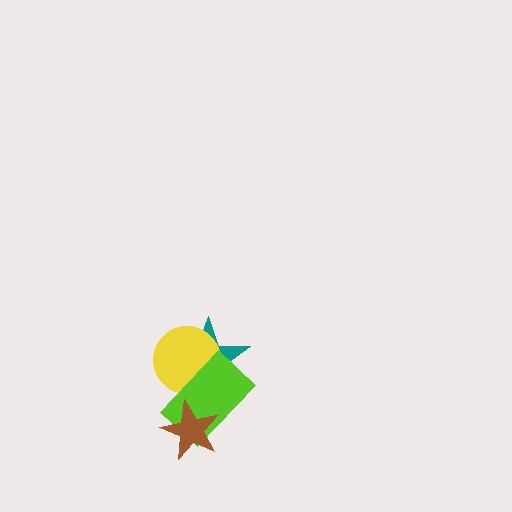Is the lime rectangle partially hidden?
Yes, it is partially covered by another shape.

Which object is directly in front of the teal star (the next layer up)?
The yellow circle is directly in front of the teal star.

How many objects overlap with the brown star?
1 object overlaps with the brown star.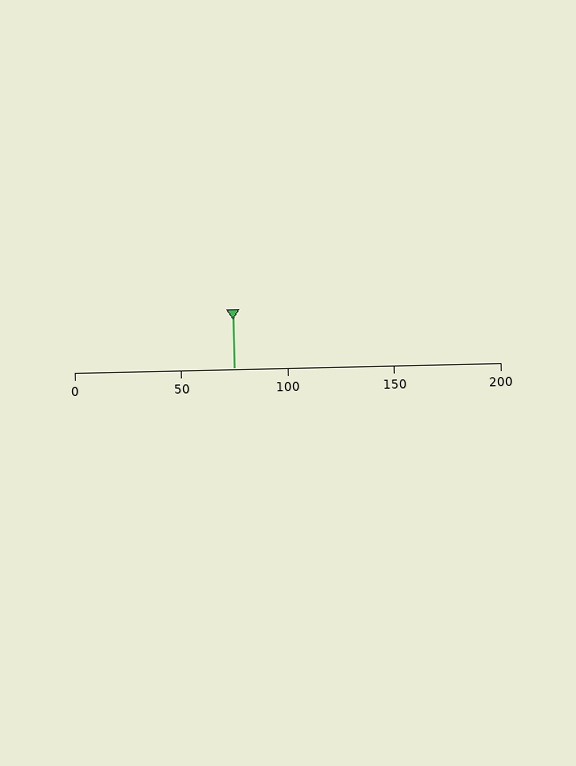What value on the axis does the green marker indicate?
The marker indicates approximately 75.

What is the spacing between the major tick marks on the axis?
The major ticks are spaced 50 apart.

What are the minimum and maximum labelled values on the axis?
The axis runs from 0 to 200.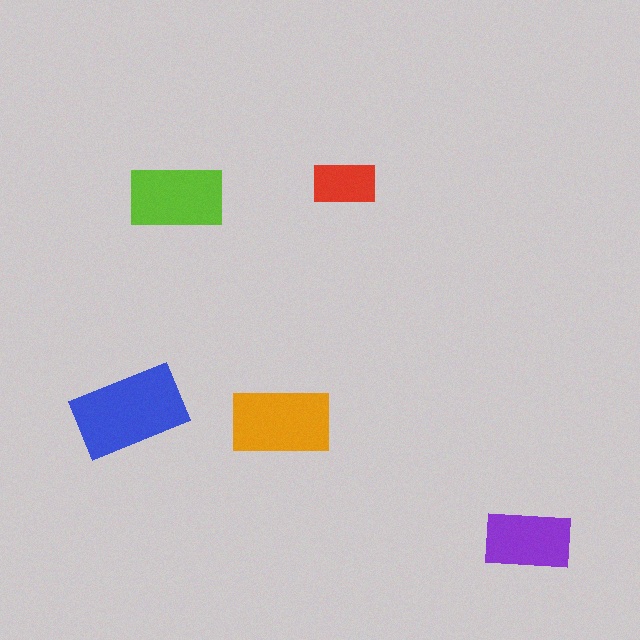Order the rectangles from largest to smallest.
the blue one, the orange one, the lime one, the purple one, the red one.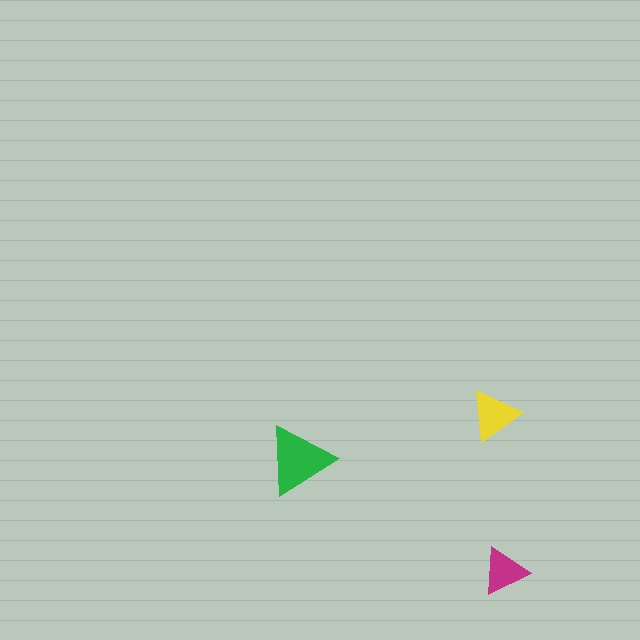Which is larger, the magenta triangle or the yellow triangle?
The yellow one.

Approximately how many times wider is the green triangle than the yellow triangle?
About 1.5 times wider.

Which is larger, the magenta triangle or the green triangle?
The green one.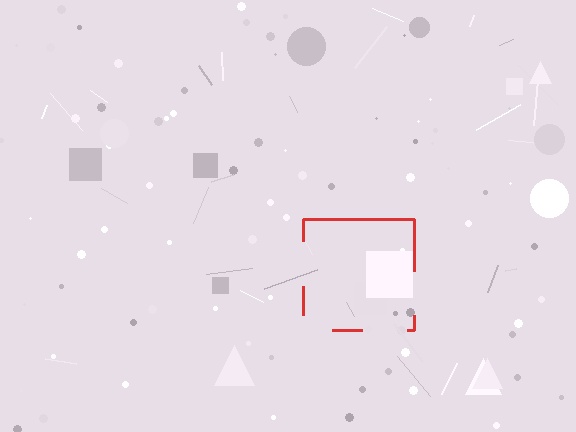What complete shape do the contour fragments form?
The contour fragments form a square.